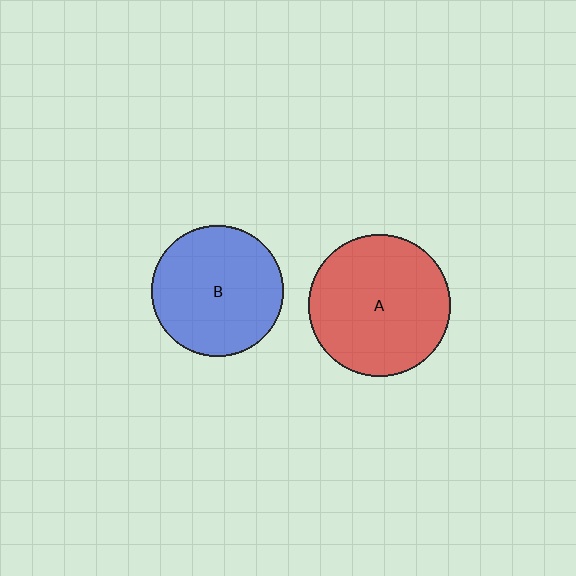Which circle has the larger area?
Circle A (red).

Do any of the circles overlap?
No, none of the circles overlap.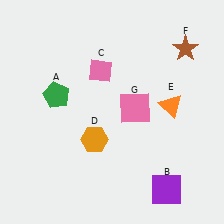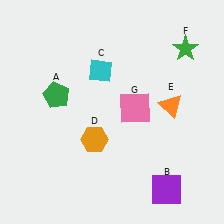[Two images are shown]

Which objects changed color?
C changed from pink to cyan. F changed from brown to green.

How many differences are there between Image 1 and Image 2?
There are 2 differences between the two images.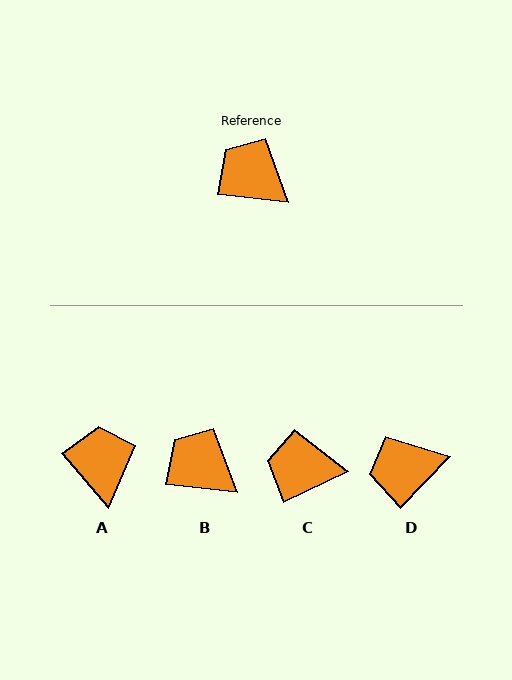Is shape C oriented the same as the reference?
No, it is off by about 32 degrees.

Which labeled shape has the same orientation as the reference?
B.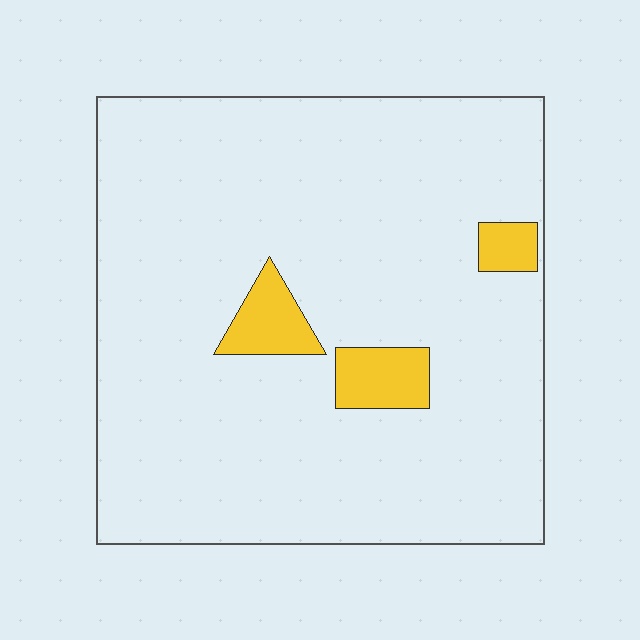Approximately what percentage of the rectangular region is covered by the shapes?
Approximately 5%.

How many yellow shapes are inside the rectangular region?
3.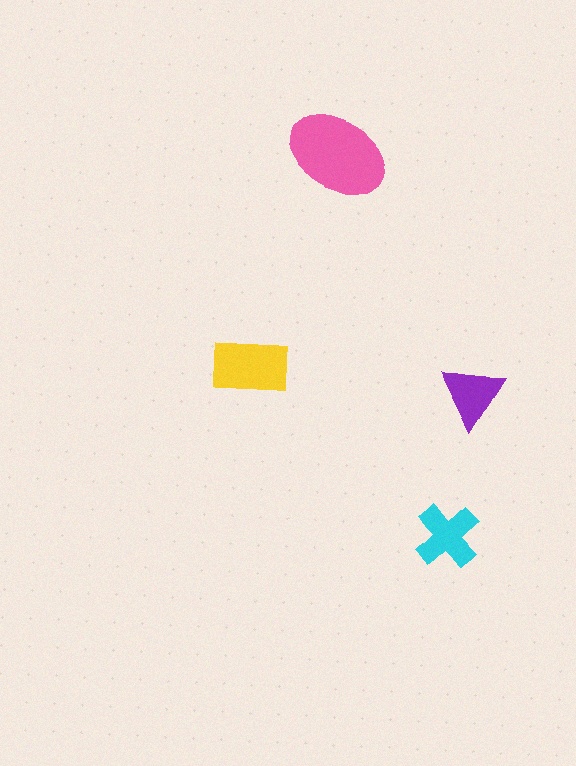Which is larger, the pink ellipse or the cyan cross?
The pink ellipse.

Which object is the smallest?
The purple triangle.